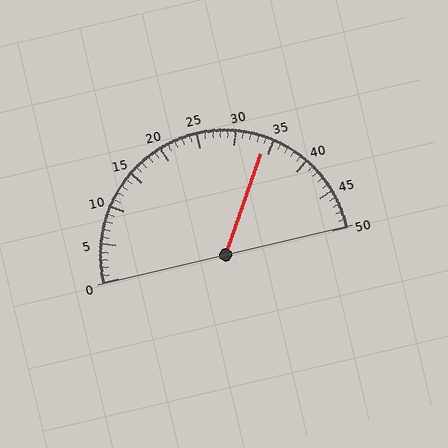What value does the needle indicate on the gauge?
The needle indicates approximately 34.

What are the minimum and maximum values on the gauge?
The gauge ranges from 0 to 50.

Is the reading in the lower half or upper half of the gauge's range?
The reading is in the upper half of the range (0 to 50).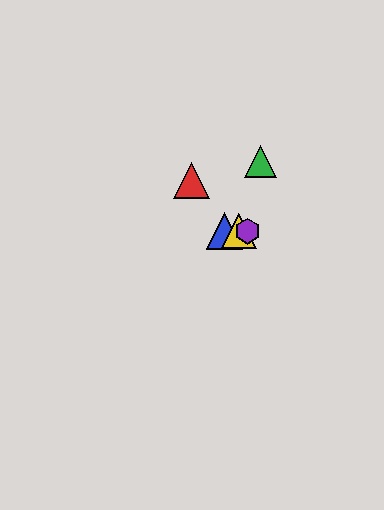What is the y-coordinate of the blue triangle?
The blue triangle is at y≈231.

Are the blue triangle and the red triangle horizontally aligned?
No, the blue triangle is at y≈231 and the red triangle is at y≈181.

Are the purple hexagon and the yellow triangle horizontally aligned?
Yes, both are at y≈231.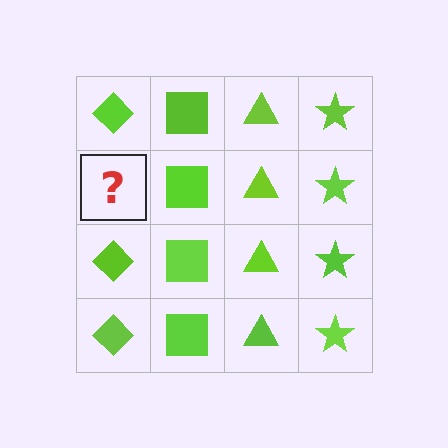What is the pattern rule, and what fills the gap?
The rule is that each column has a consistent shape. The gap should be filled with a lime diamond.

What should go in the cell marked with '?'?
The missing cell should contain a lime diamond.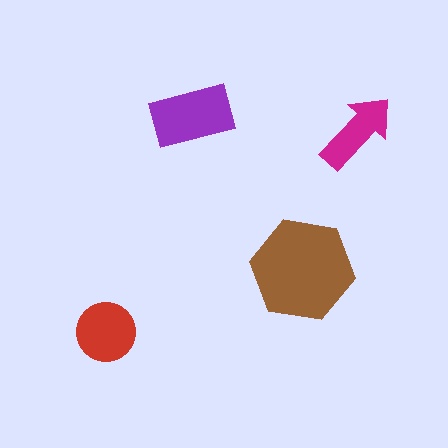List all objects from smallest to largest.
The magenta arrow, the red circle, the purple rectangle, the brown hexagon.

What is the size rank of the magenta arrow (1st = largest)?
4th.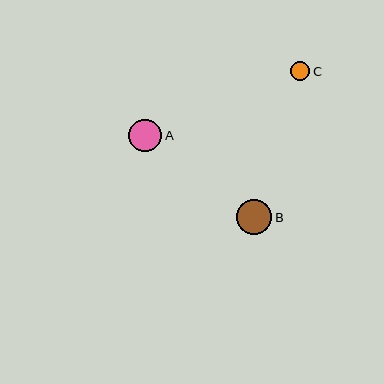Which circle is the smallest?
Circle C is the smallest with a size of approximately 19 pixels.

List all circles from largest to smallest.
From largest to smallest: B, A, C.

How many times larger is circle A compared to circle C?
Circle A is approximately 1.7 times the size of circle C.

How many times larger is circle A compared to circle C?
Circle A is approximately 1.7 times the size of circle C.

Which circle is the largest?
Circle B is the largest with a size of approximately 35 pixels.